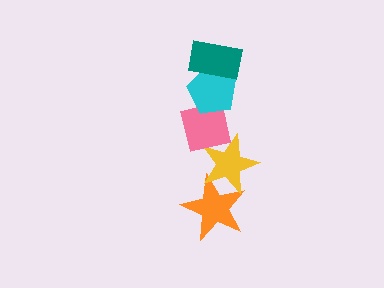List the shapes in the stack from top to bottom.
From top to bottom: the teal rectangle, the cyan pentagon, the pink square, the yellow star, the orange star.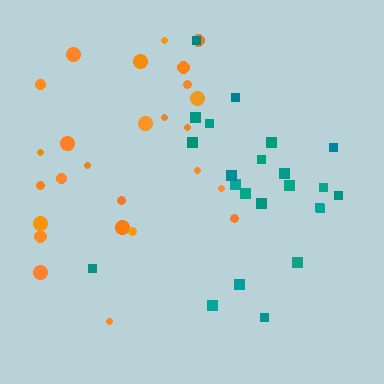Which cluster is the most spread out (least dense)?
Orange.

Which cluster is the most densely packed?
Teal.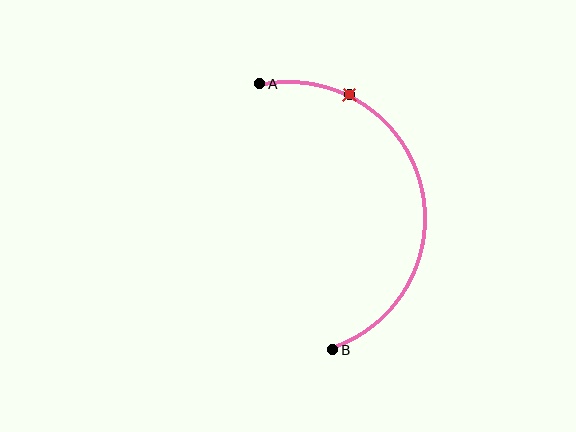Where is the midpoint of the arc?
The arc midpoint is the point on the curve farthest from the straight line joining A and B. It sits to the right of that line.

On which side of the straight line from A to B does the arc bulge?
The arc bulges to the right of the straight line connecting A and B.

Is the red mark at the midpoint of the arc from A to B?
No. The red mark lies on the arc but is closer to endpoint A. The arc midpoint would be at the point on the curve equidistant along the arc from both A and B.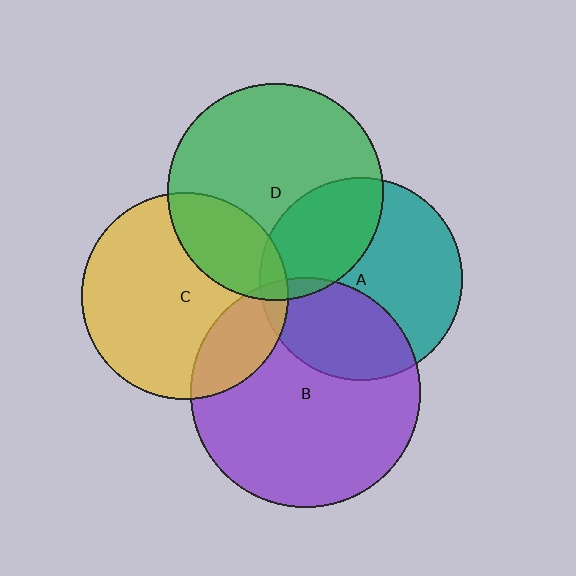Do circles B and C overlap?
Yes.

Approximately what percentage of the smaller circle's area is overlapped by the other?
Approximately 20%.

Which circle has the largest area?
Circle B (purple).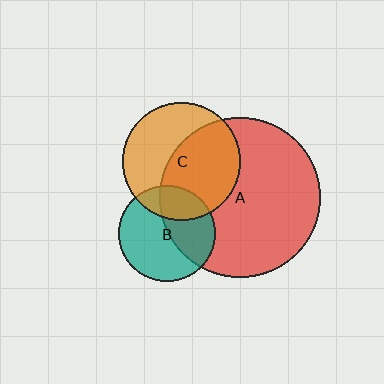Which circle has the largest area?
Circle A (red).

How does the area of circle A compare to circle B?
Approximately 2.8 times.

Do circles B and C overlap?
Yes.